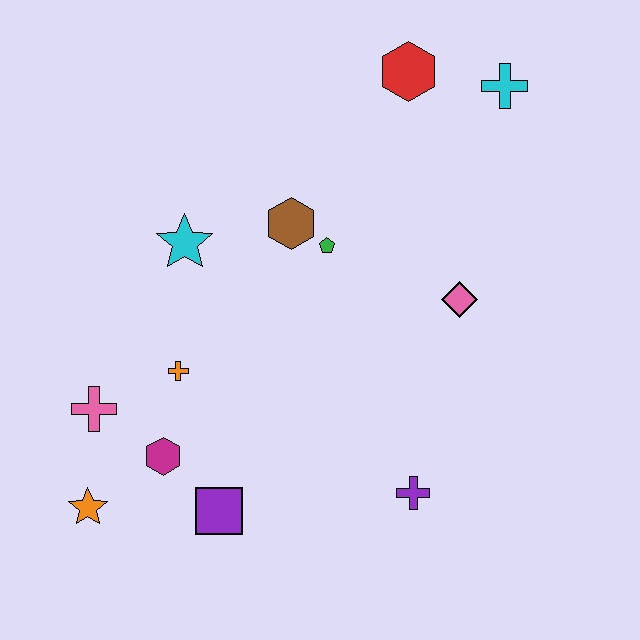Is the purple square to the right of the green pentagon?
No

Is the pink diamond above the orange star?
Yes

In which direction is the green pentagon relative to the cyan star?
The green pentagon is to the right of the cyan star.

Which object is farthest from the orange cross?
The cyan cross is farthest from the orange cross.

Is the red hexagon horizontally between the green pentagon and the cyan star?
No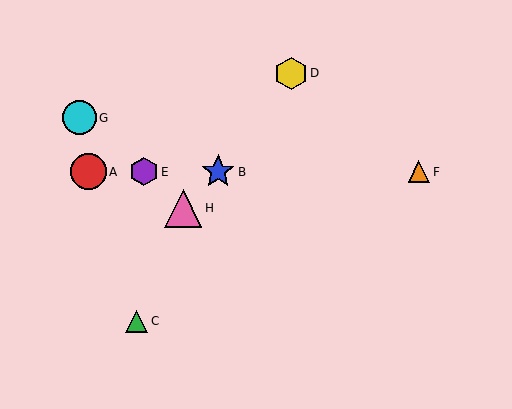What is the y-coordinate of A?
Object A is at y≈172.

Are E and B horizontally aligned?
Yes, both are at y≈172.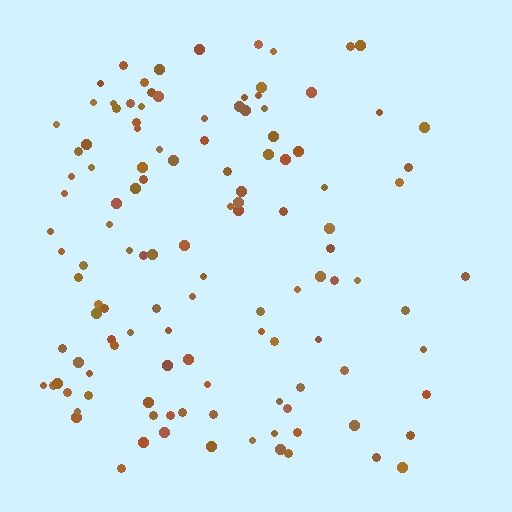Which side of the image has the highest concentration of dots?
The left.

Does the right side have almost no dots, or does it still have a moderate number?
Still a moderate number, just noticeably fewer than the left.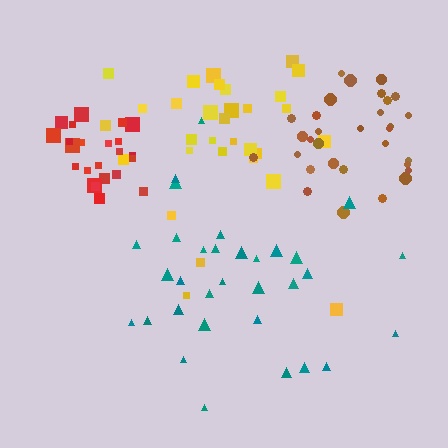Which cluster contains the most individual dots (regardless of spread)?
Teal (33).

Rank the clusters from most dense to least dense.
red, brown, teal, yellow.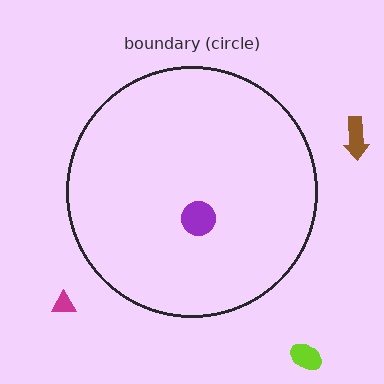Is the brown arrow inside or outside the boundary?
Outside.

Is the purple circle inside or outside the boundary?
Inside.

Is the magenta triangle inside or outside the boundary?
Outside.